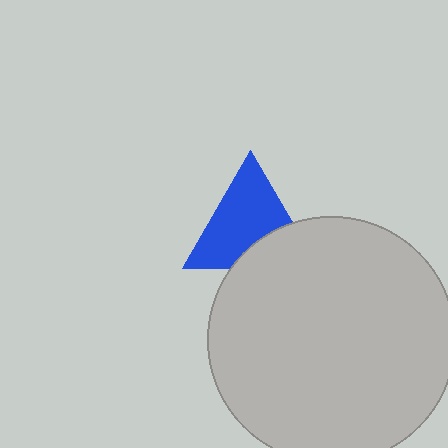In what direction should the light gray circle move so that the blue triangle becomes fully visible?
The light gray circle should move down. That is the shortest direction to clear the overlap and leave the blue triangle fully visible.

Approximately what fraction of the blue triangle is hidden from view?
Roughly 30% of the blue triangle is hidden behind the light gray circle.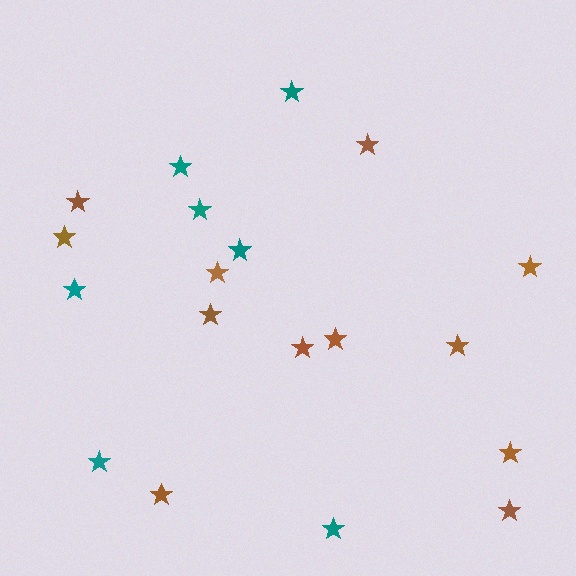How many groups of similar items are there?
There are 2 groups: one group of teal stars (7) and one group of brown stars (12).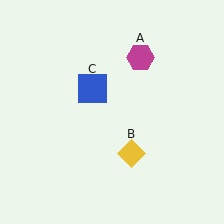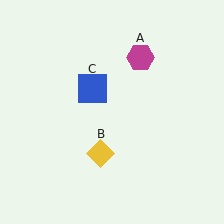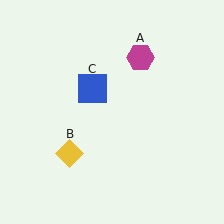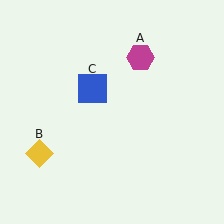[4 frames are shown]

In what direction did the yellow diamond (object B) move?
The yellow diamond (object B) moved left.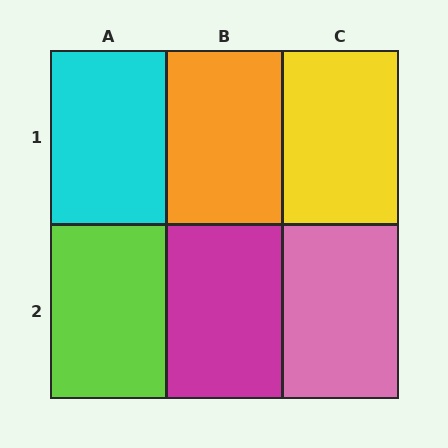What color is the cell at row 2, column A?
Lime.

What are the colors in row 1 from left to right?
Cyan, orange, yellow.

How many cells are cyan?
1 cell is cyan.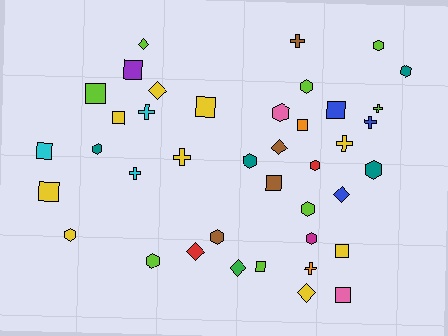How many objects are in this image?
There are 40 objects.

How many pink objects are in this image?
There are 2 pink objects.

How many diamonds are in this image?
There are 7 diamonds.